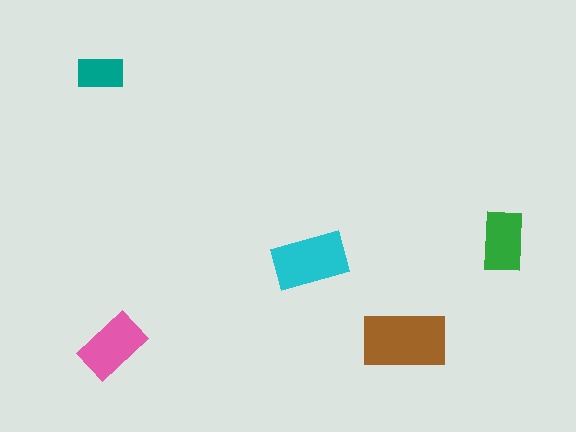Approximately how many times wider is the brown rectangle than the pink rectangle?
About 1.5 times wider.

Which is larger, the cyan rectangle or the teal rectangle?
The cyan one.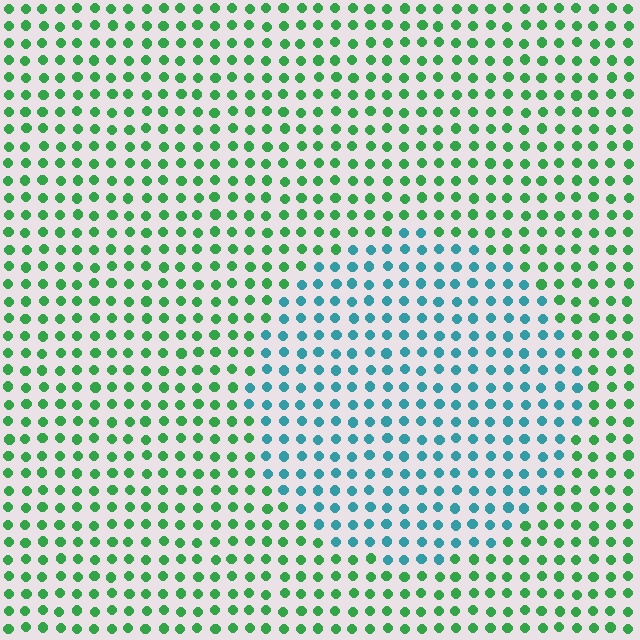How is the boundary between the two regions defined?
The boundary is defined purely by a slight shift in hue (about 54 degrees). Spacing, size, and orientation are identical on both sides.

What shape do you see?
I see a circle.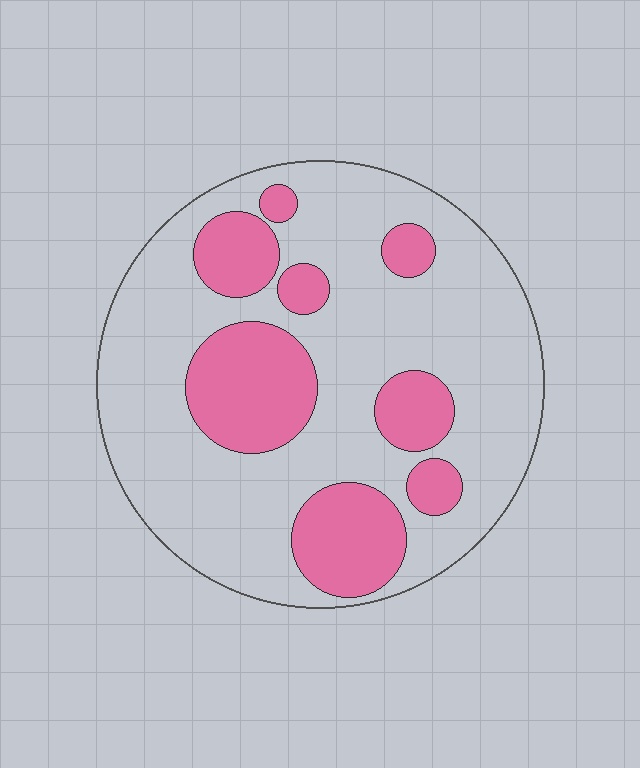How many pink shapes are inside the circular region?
8.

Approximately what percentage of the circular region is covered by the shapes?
Approximately 30%.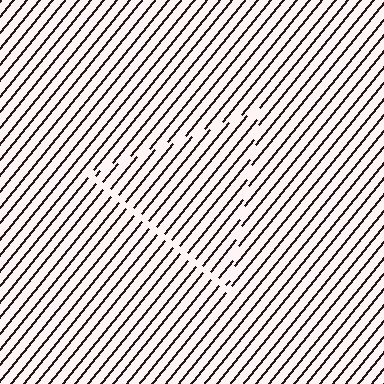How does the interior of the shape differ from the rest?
The interior of the shape contains the same grating, shifted by half a period — the contour is defined by the phase discontinuity where line-ends from the inner and outer gratings abut.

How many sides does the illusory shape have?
3 sides — the line-ends trace a triangle.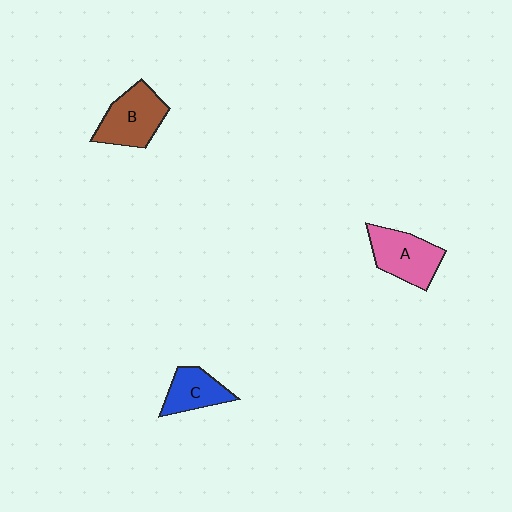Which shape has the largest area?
Shape B (brown).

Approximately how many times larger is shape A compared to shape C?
Approximately 1.3 times.